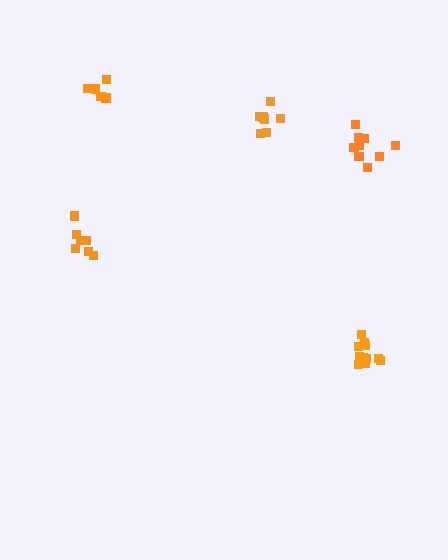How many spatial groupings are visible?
There are 5 spatial groupings.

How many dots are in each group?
Group 1: 10 dots, Group 2: 7 dots, Group 3: 11 dots, Group 4: 6 dots, Group 5: 7 dots (41 total).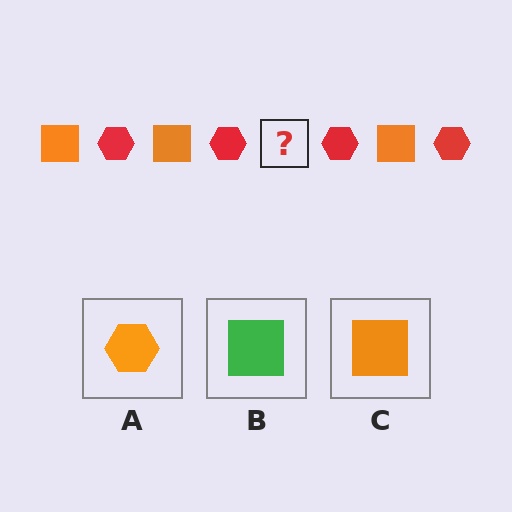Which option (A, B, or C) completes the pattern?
C.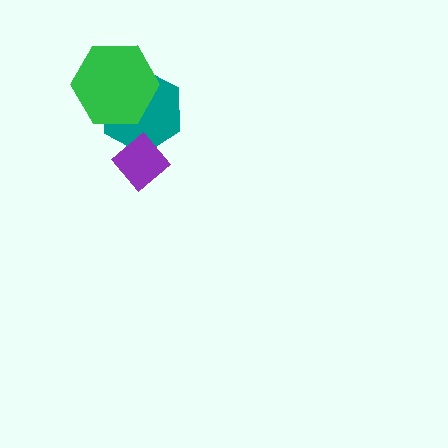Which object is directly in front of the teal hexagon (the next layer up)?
The purple diamond is directly in front of the teal hexagon.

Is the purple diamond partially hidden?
No, no other shape covers it.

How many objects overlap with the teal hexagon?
2 objects overlap with the teal hexagon.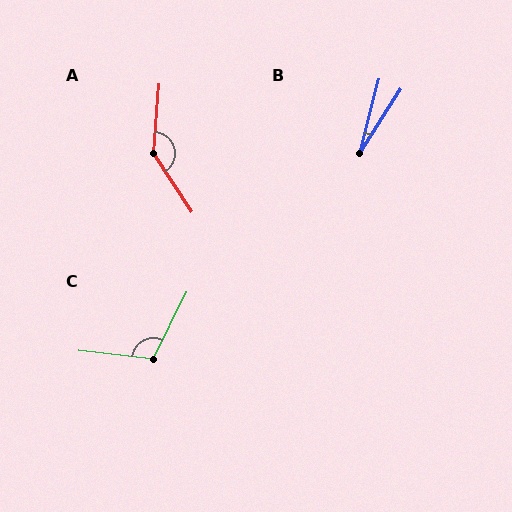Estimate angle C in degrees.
Approximately 109 degrees.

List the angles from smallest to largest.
B (18°), C (109°), A (142°).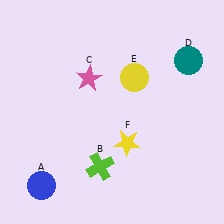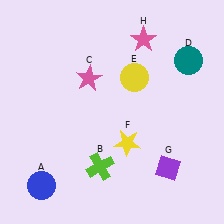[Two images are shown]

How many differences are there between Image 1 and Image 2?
There are 2 differences between the two images.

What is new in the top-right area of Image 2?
A pink star (H) was added in the top-right area of Image 2.